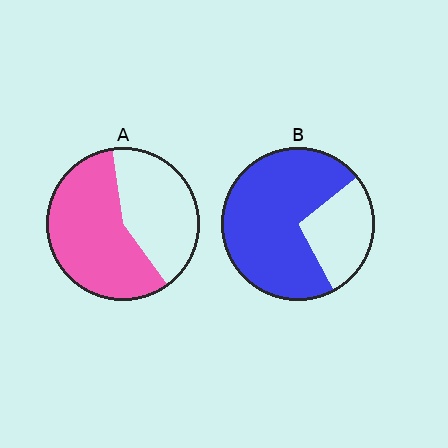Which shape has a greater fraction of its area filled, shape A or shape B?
Shape B.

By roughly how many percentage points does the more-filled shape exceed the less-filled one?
By roughly 15 percentage points (B over A).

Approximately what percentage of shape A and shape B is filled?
A is approximately 60% and B is approximately 70%.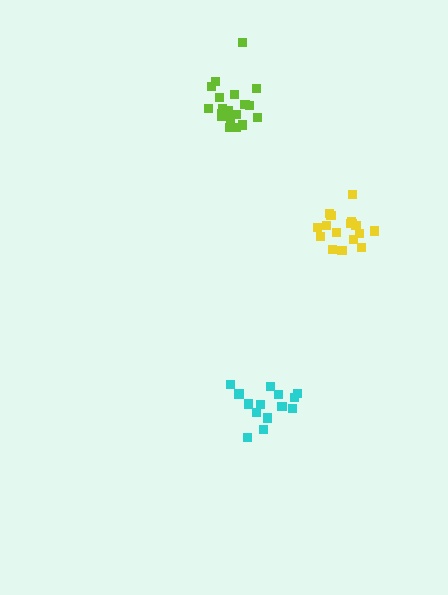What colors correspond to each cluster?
The clusters are colored: cyan, yellow, lime.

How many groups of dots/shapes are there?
There are 3 groups.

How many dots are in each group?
Group 1: 14 dots, Group 2: 18 dots, Group 3: 20 dots (52 total).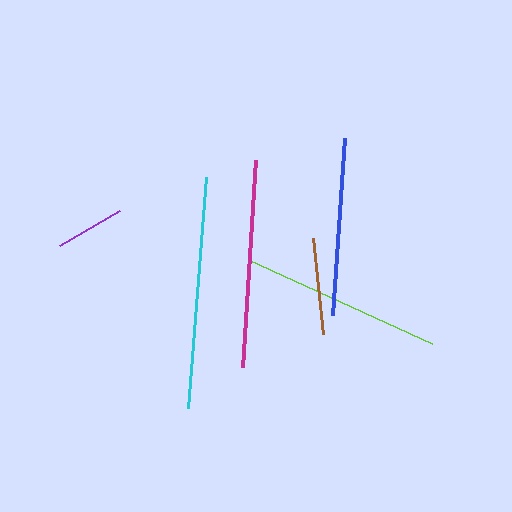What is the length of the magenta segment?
The magenta segment is approximately 207 pixels long.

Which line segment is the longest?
The cyan line is the longest at approximately 231 pixels.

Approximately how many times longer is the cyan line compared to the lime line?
The cyan line is approximately 1.1 times the length of the lime line.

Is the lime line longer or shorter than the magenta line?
The magenta line is longer than the lime line.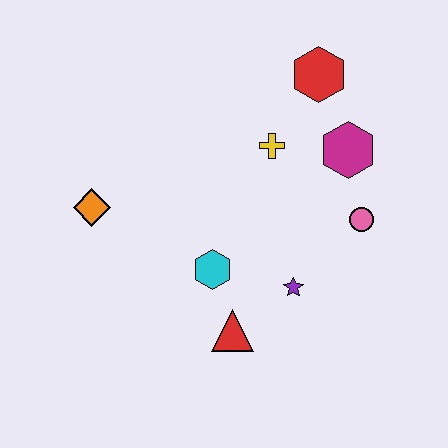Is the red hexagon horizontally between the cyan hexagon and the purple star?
No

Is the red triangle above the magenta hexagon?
No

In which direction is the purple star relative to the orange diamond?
The purple star is to the right of the orange diamond.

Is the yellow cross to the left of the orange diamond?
No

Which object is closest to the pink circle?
The magenta hexagon is closest to the pink circle.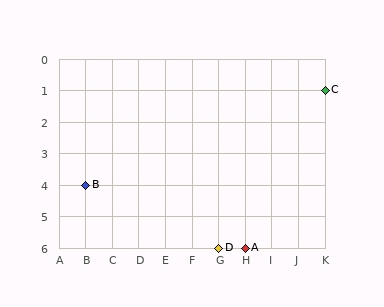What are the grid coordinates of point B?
Point B is at grid coordinates (B, 4).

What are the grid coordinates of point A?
Point A is at grid coordinates (H, 6).